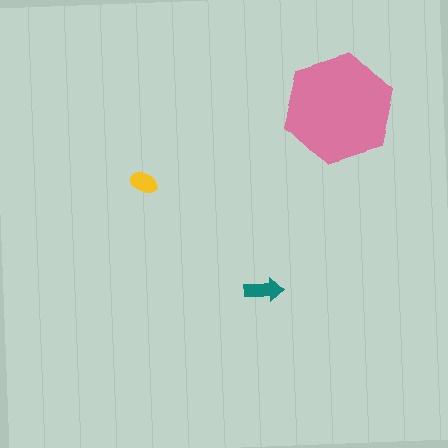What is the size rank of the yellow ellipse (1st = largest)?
3rd.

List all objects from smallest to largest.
The yellow ellipse, the teal arrow, the pink hexagon.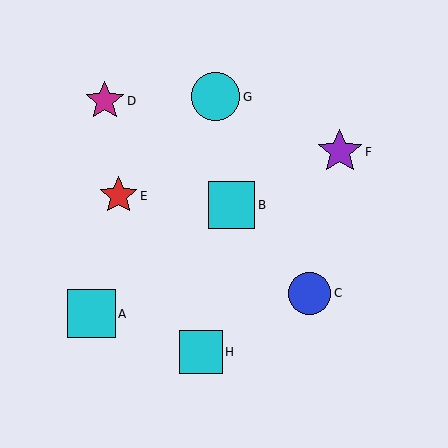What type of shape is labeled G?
Shape G is a cyan circle.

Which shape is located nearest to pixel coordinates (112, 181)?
The red star (labeled E) at (119, 196) is nearest to that location.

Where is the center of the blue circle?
The center of the blue circle is at (310, 293).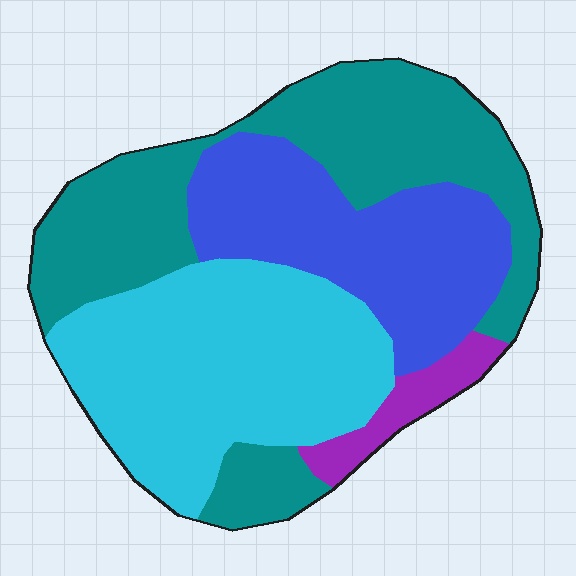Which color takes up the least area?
Purple, at roughly 5%.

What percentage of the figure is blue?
Blue takes up about one quarter (1/4) of the figure.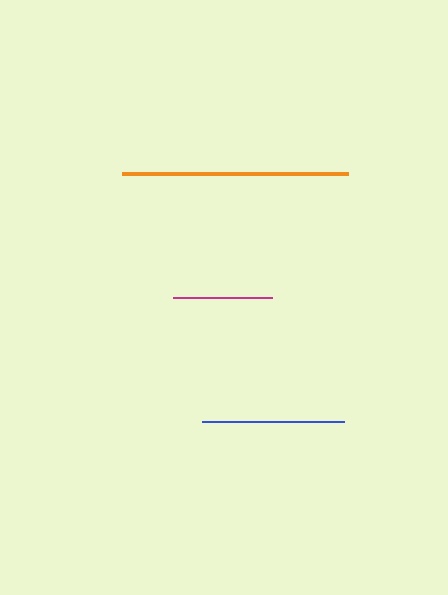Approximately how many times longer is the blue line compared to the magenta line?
The blue line is approximately 1.4 times the length of the magenta line.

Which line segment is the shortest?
The magenta line is the shortest at approximately 99 pixels.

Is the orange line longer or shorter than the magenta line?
The orange line is longer than the magenta line.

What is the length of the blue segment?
The blue segment is approximately 142 pixels long.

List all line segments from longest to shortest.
From longest to shortest: orange, blue, magenta.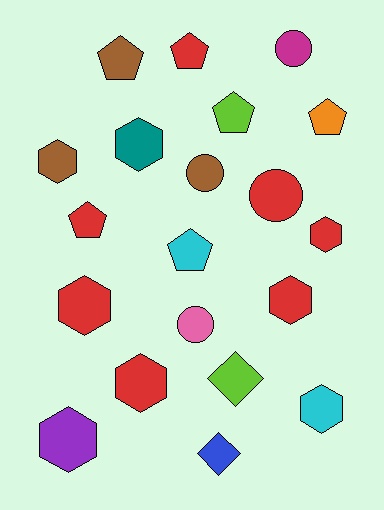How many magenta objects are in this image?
There is 1 magenta object.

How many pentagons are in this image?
There are 6 pentagons.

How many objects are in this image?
There are 20 objects.